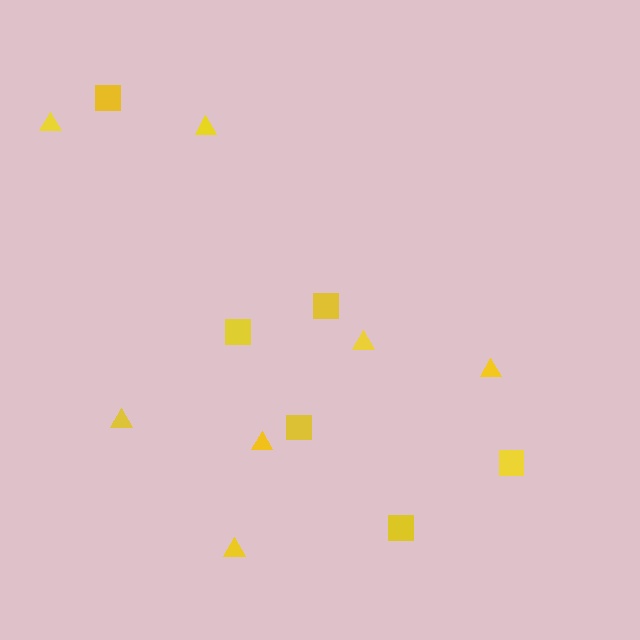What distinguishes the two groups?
There are 2 groups: one group of squares (6) and one group of triangles (7).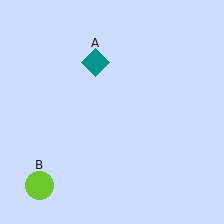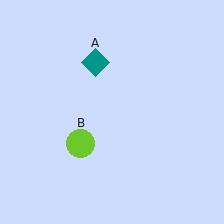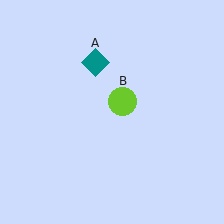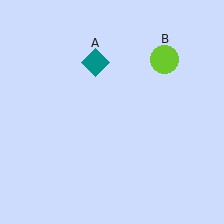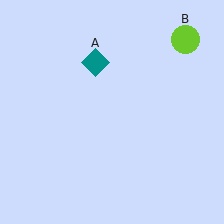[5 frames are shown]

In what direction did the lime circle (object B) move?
The lime circle (object B) moved up and to the right.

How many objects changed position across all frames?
1 object changed position: lime circle (object B).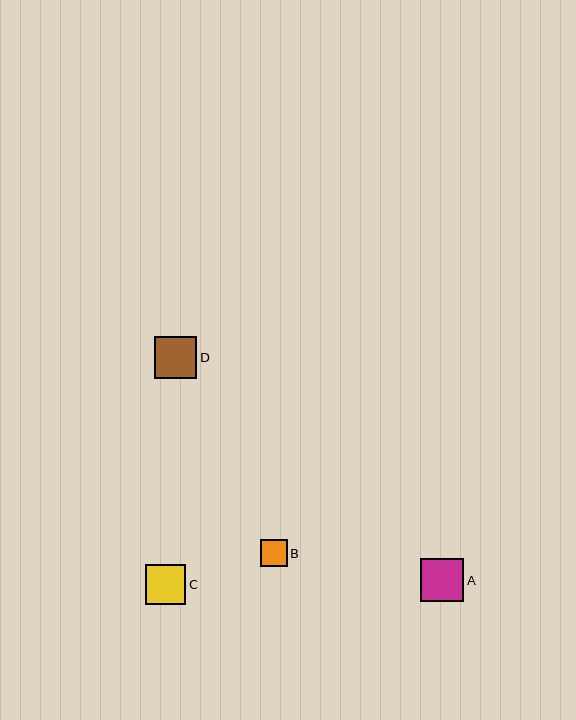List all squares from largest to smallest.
From largest to smallest: A, D, C, B.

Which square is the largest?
Square A is the largest with a size of approximately 44 pixels.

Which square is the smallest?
Square B is the smallest with a size of approximately 27 pixels.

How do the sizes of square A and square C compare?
Square A and square C are approximately the same size.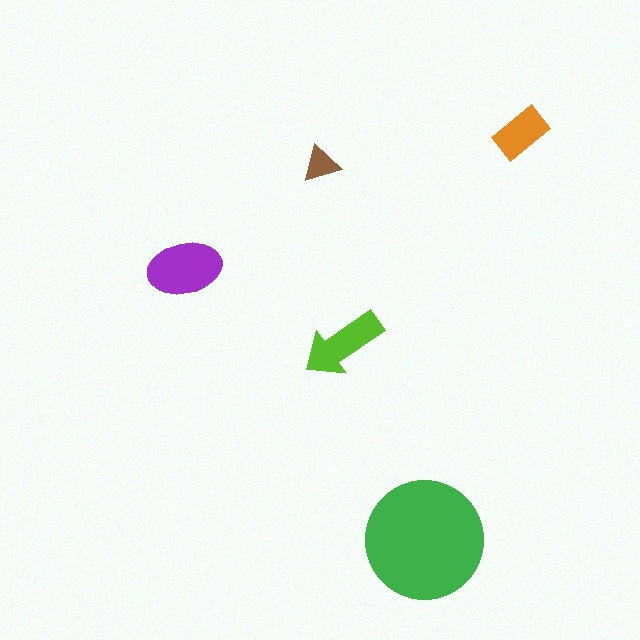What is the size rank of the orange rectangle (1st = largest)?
4th.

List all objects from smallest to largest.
The brown triangle, the orange rectangle, the lime arrow, the purple ellipse, the green circle.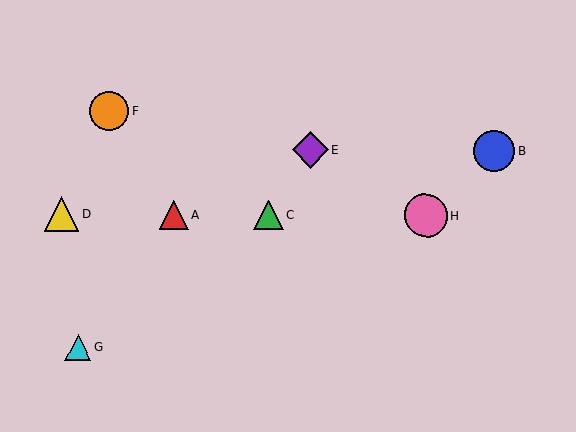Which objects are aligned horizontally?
Objects A, C, D, H are aligned horizontally.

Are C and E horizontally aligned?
No, C is at y≈215 and E is at y≈150.